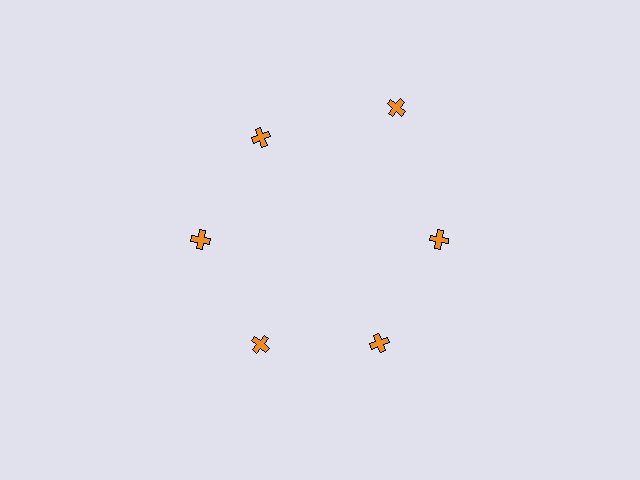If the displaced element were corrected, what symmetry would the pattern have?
It would have 6-fold rotational symmetry — the pattern would map onto itself every 60 degrees.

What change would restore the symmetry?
The symmetry would be restored by moving it inward, back onto the ring so that all 6 crosses sit at equal angles and equal distance from the center.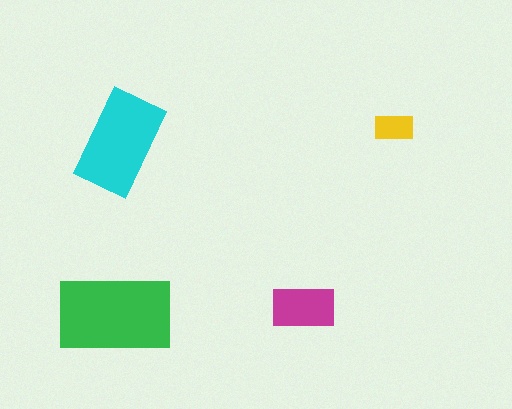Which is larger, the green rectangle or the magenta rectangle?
The green one.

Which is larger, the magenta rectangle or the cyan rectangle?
The cyan one.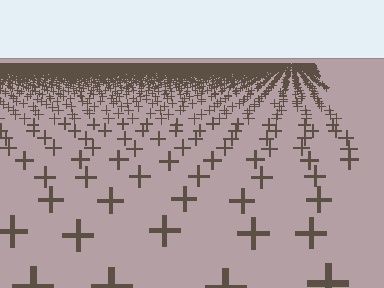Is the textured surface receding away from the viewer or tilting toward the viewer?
The surface is receding away from the viewer. Texture elements get smaller and denser toward the top.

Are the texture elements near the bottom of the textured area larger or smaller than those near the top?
Larger. Near the bottom, elements are closer to the viewer and appear at a bigger on-screen size.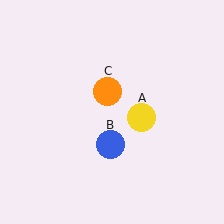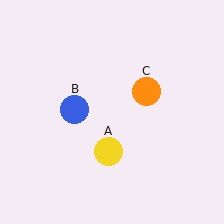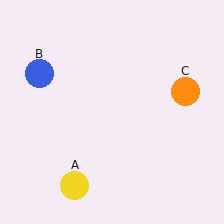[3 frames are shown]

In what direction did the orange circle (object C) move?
The orange circle (object C) moved right.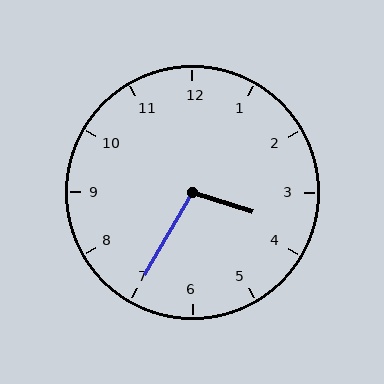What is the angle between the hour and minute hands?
Approximately 102 degrees.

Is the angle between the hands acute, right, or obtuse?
It is obtuse.